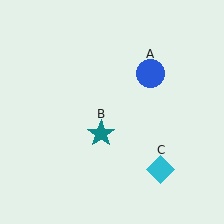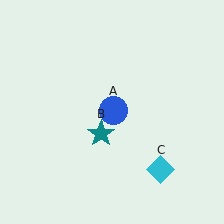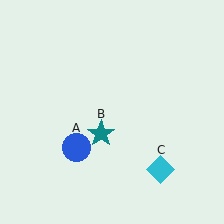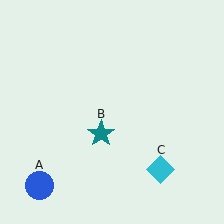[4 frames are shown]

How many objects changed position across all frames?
1 object changed position: blue circle (object A).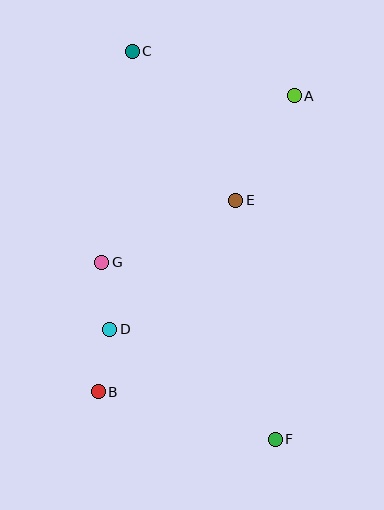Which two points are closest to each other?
Points B and D are closest to each other.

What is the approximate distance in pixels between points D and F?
The distance between D and F is approximately 199 pixels.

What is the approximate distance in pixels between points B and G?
The distance between B and G is approximately 129 pixels.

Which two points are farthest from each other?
Points C and F are farthest from each other.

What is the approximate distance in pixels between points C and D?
The distance between C and D is approximately 279 pixels.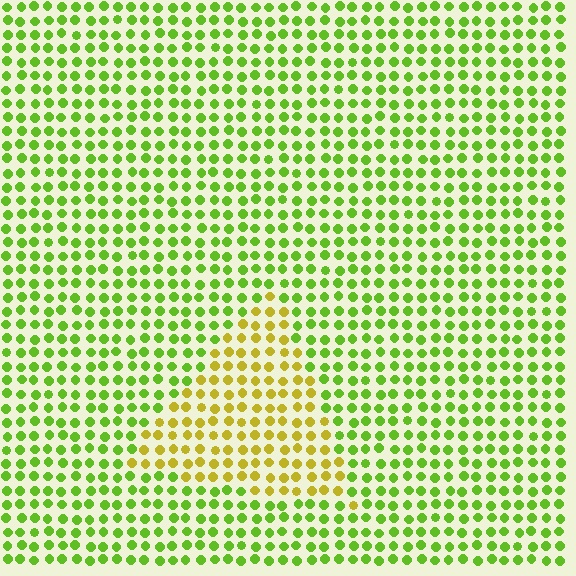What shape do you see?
I see a triangle.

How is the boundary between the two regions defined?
The boundary is defined purely by a slight shift in hue (about 41 degrees). Spacing, size, and orientation are identical on both sides.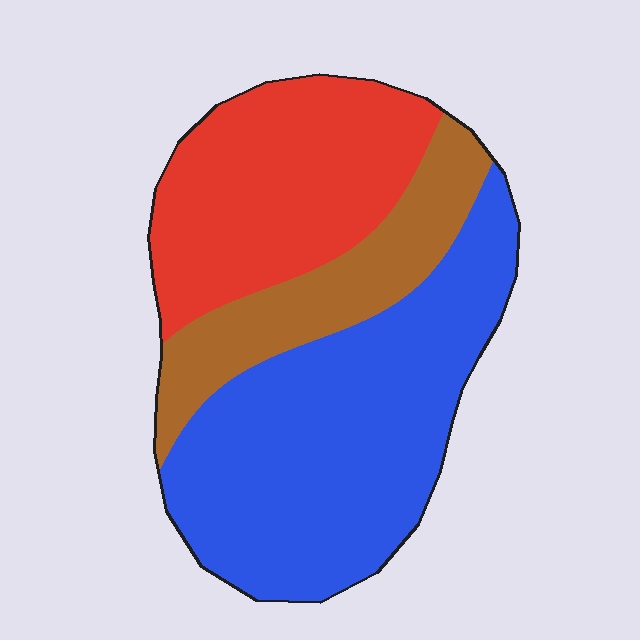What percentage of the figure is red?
Red takes up about one third (1/3) of the figure.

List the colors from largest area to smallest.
From largest to smallest: blue, red, brown.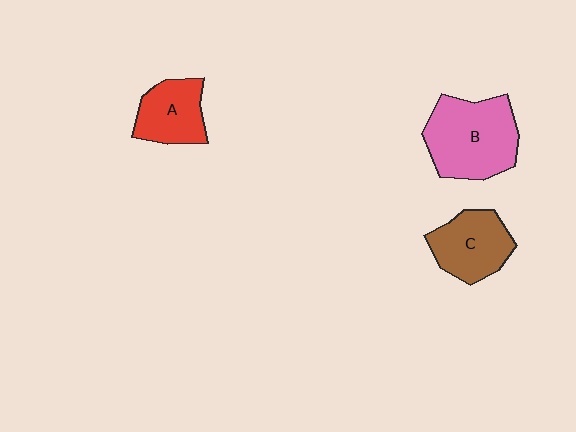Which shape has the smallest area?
Shape A (red).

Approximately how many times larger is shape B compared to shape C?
Approximately 1.5 times.